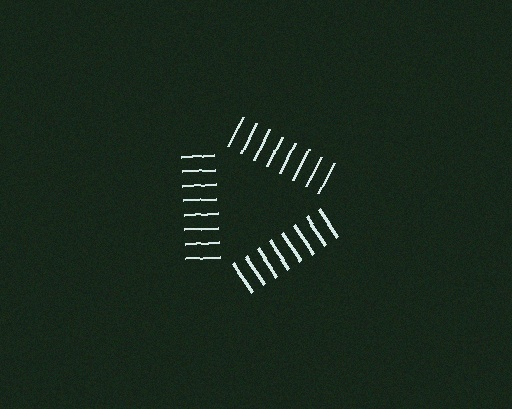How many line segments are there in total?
24 — 8 along each of the 3 edges.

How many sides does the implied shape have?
3 sides — the line-ends trace a triangle.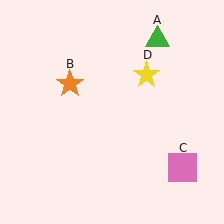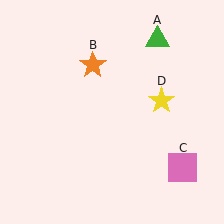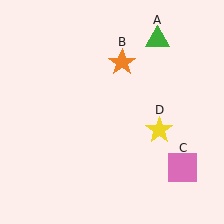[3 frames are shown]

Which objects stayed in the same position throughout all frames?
Green triangle (object A) and pink square (object C) remained stationary.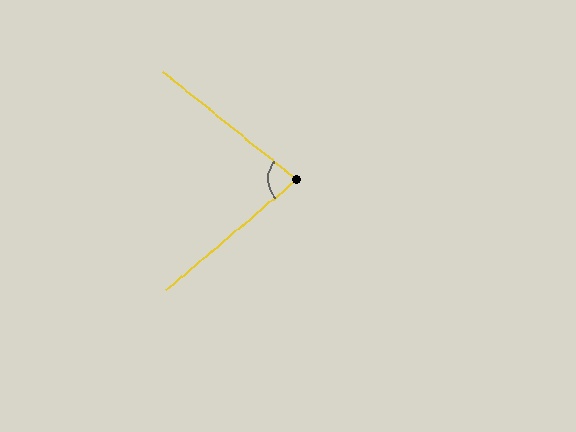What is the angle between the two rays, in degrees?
Approximately 79 degrees.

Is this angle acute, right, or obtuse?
It is acute.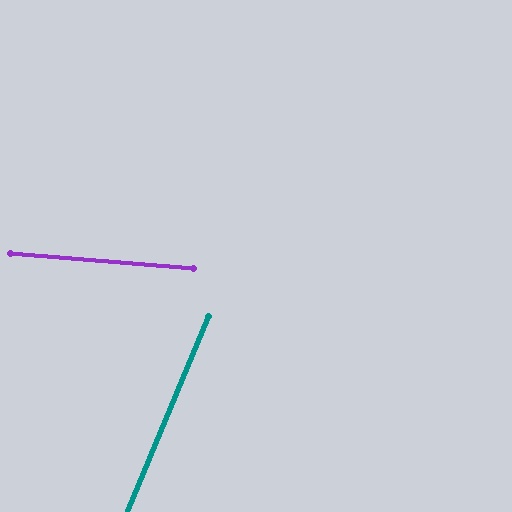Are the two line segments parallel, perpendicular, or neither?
Neither parallel nor perpendicular — they differ by about 72°.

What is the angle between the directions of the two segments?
Approximately 72 degrees.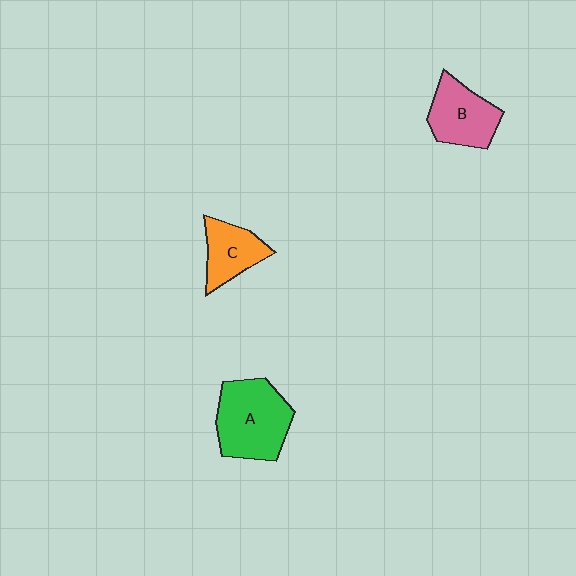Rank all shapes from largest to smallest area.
From largest to smallest: A (green), B (pink), C (orange).